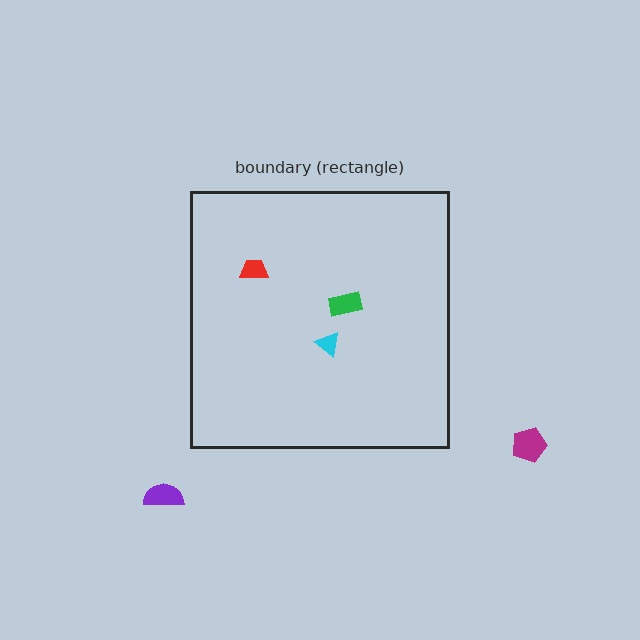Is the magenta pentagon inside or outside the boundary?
Outside.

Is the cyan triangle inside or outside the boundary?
Inside.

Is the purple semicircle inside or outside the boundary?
Outside.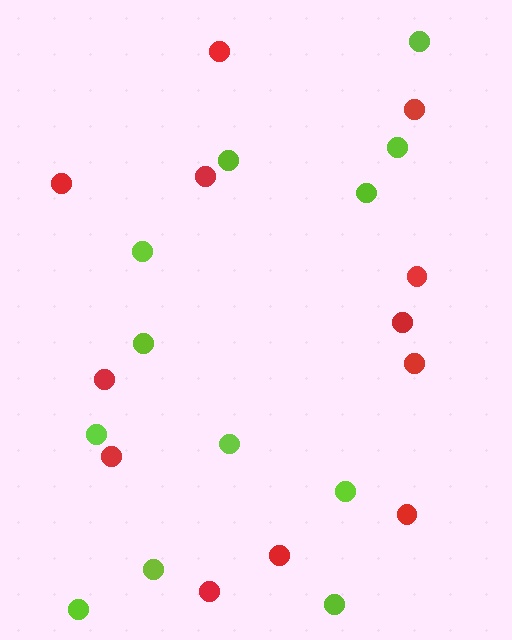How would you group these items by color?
There are 2 groups: one group of red circles (12) and one group of lime circles (12).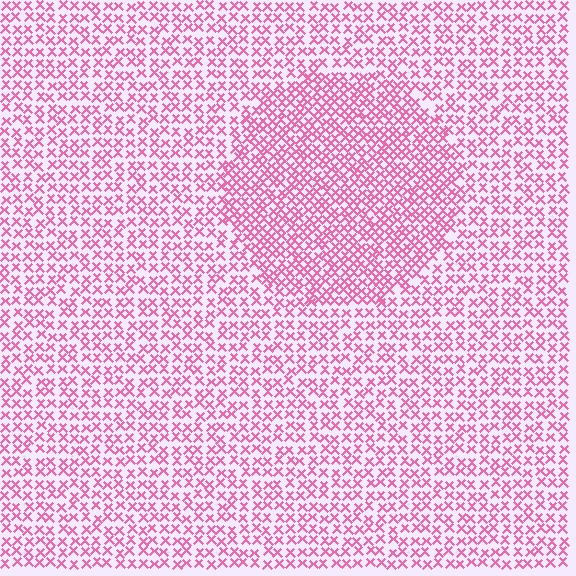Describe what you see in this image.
The image contains small pink elements arranged at two different densities. A circle-shaped region is visible where the elements are more densely packed than the surrounding area.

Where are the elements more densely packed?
The elements are more densely packed inside the circle boundary.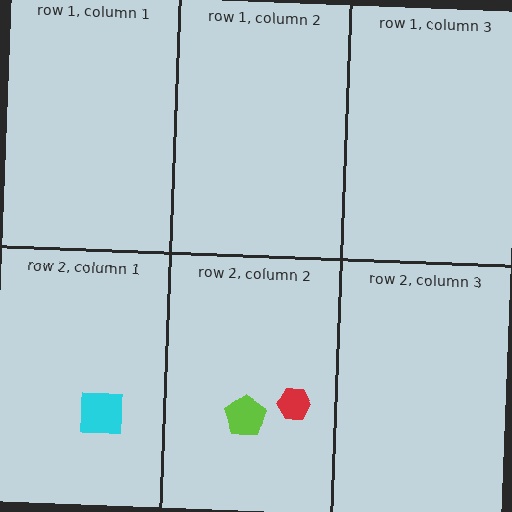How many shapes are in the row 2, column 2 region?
2.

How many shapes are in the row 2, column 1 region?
1.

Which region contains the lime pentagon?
The row 2, column 2 region.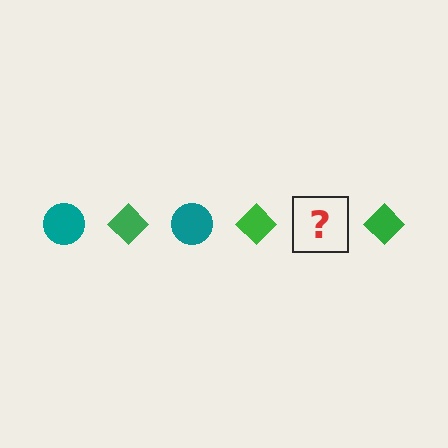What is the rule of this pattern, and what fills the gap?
The rule is that the pattern alternates between teal circle and green diamond. The gap should be filled with a teal circle.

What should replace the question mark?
The question mark should be replaced with a teal circle.